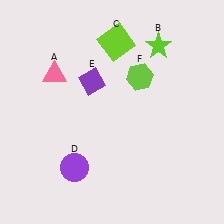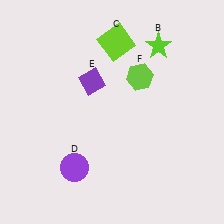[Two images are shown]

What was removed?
The pink triangle (A) was removed in Image 2.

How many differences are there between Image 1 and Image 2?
There is 1 difference between the two images.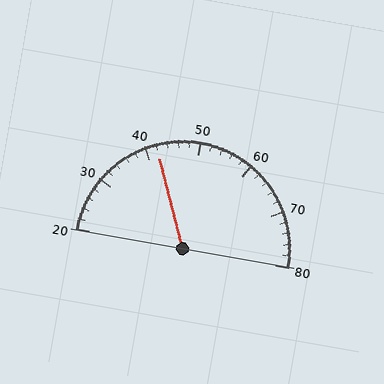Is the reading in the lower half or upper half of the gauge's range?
The reading is in the lower half of the range (20 to 80).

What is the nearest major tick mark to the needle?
The nearest major tick mark is 40.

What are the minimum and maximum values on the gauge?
The gauge ranges from 20 to 80.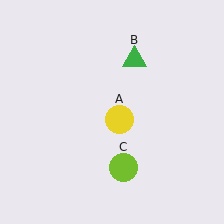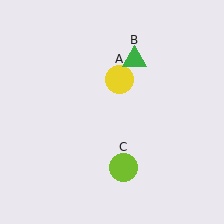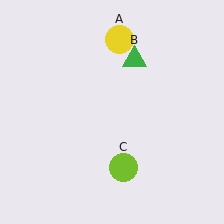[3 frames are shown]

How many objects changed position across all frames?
1 object changed position: yellow circle (object A).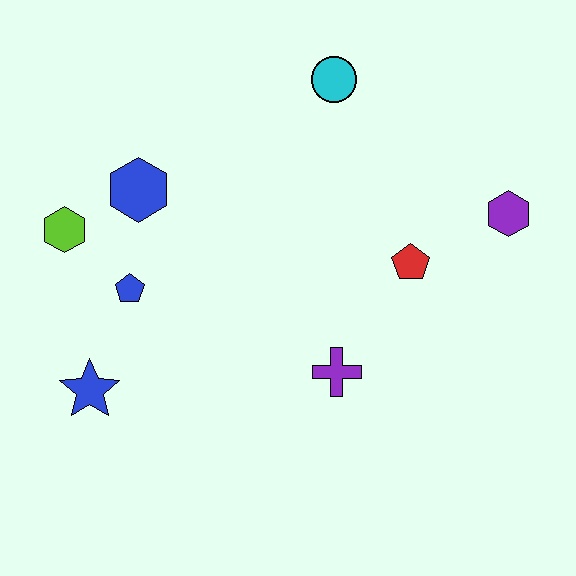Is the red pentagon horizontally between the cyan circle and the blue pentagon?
No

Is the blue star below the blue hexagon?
Yes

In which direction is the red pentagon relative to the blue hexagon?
The red pentagon is to the right of the blue hexagon.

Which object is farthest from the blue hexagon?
The purple hexagon is farthest from the blue hexagon.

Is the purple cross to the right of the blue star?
Yes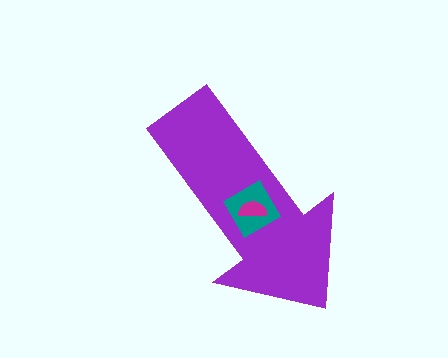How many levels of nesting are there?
3.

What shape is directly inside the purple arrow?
The teal square.